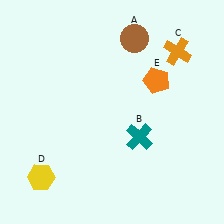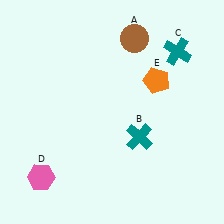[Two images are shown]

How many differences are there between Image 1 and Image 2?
There are 2 differences between the two images.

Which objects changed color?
C changed from orange to teal. D changed from yellow to pink.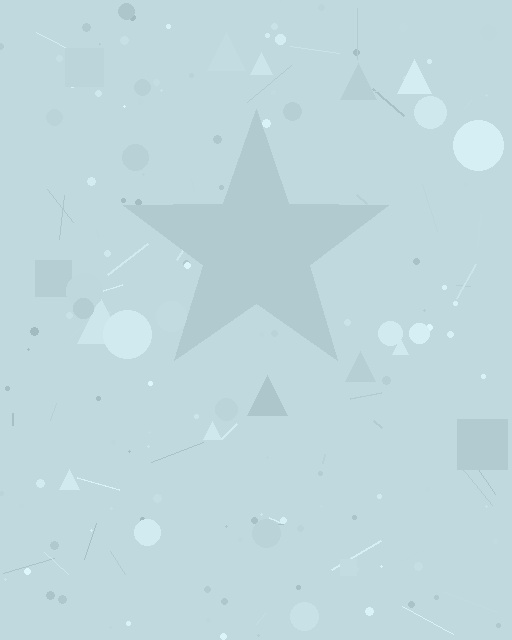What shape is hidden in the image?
A star is hidden in the image.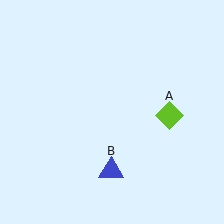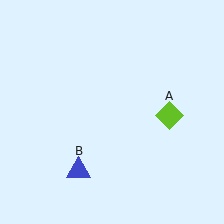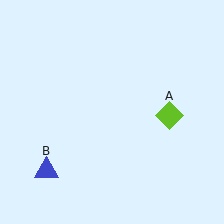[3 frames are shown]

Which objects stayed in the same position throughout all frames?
Lime diamond (object A) remained stationary.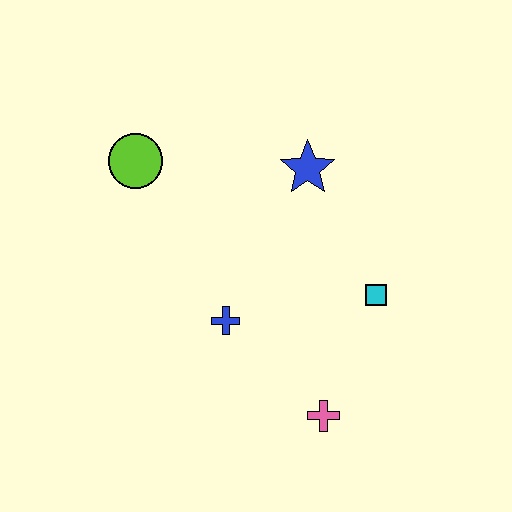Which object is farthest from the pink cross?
The lime circle is farthest from the pink cross.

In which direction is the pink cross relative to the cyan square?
The pink cross is below the cyan square.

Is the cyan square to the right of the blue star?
Yes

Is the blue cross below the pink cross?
No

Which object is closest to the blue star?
The cyan square is closest to the blue star.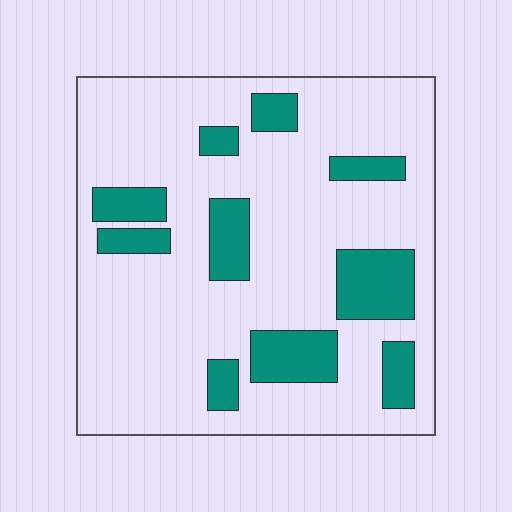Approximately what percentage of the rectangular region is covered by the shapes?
Approximately 20%.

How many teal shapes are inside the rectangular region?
10.